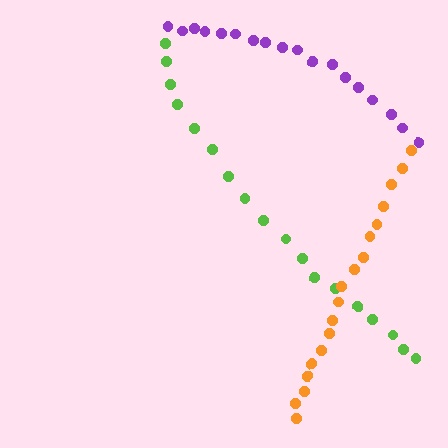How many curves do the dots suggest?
There are 3 distinct paths.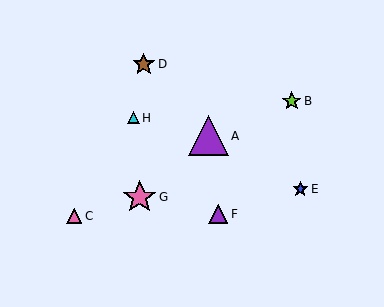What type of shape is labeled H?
Shape H is a cyan triangle.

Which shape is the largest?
The purple triangle (labeled A) is the largest.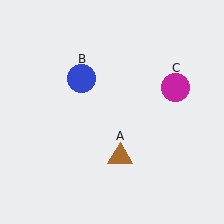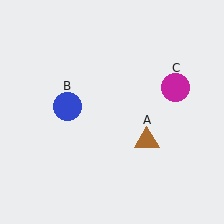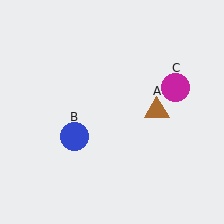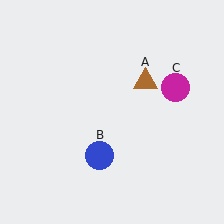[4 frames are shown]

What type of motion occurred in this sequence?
The brown triangle (object A), blue circle (object B) rotated counterclockwise around the center of the scene.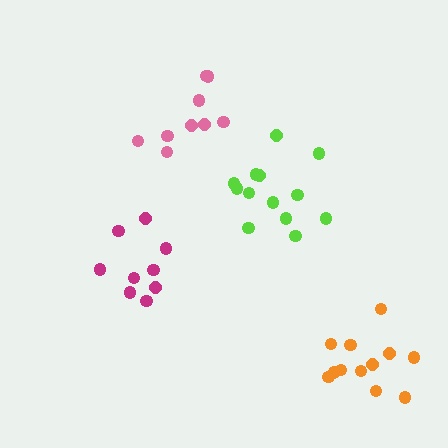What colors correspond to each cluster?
The clusters are colored: orange, magenta, pink, lime.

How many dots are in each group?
Group 1: 12 dots, Group 2: 9 dots, Group 3: 9 dots, Group 4: 13 dots (43 total).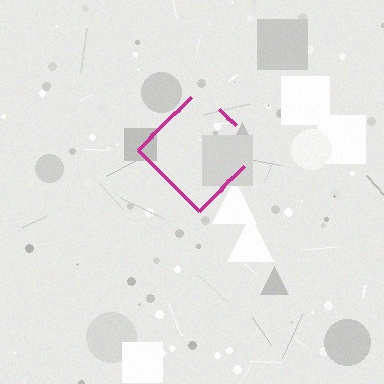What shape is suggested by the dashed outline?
The dashed outline suggests a diamond.